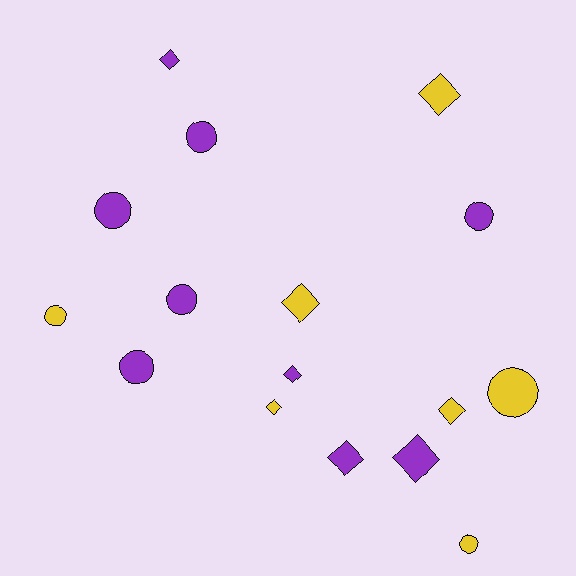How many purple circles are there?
There are 5 purple circles.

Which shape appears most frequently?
Diamond, with 8 objects.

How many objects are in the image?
There are 16 objects.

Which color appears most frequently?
Purple, with 9 objects.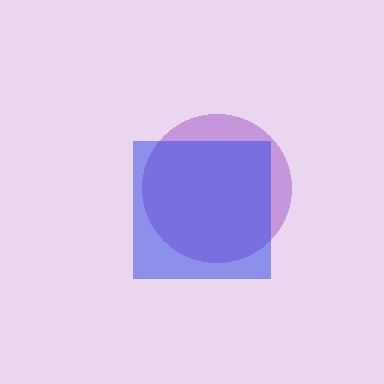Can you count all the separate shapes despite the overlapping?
Yes, there are 2 separate shapes.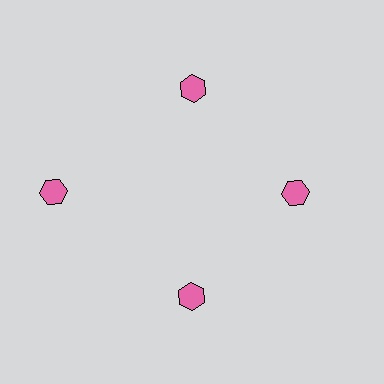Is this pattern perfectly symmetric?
No. The 4 pink hexagons are arranged in a ring, but one element near the 9 o'clock position is pushed outward from the center, breaking the 4-fold rotational symmetry.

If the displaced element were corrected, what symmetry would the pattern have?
It would have 4-fold rotational symmetry — the pattern would map onto itself every 90 degrees.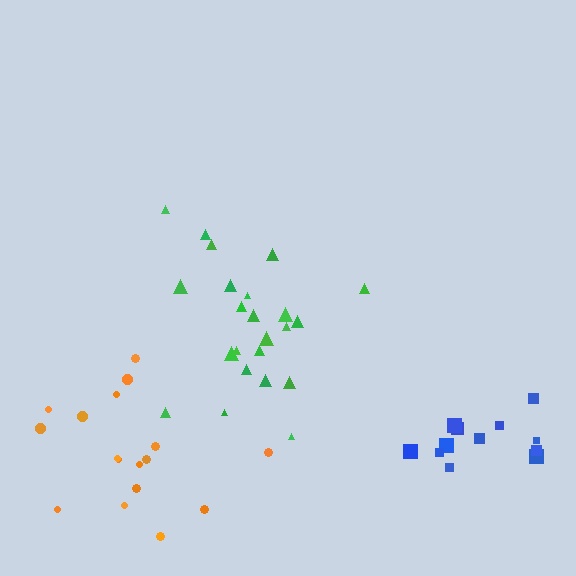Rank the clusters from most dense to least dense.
green, blue, orange.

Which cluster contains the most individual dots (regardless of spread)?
Green (23).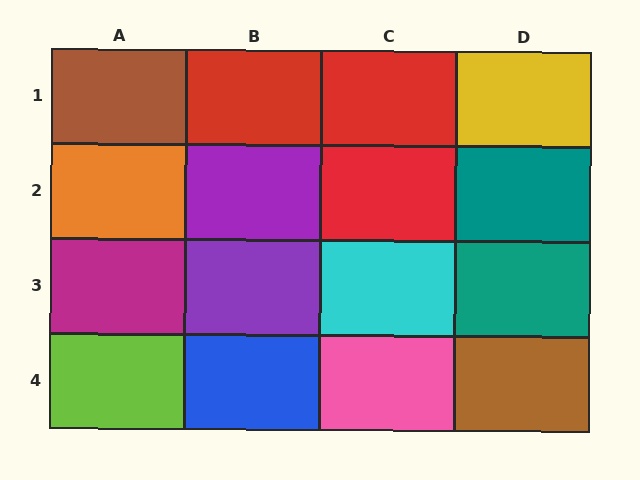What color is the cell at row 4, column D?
Brown.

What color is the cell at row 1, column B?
Red.